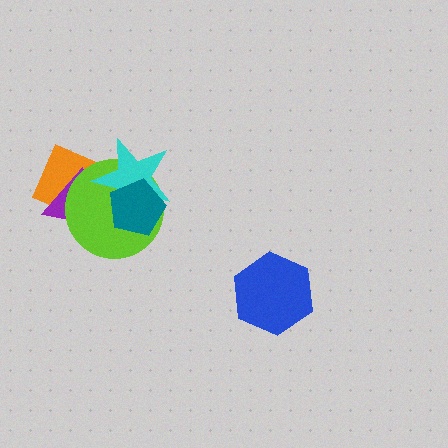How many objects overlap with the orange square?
3 objects overlap with the orange square.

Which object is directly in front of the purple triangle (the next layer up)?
The lime circle is directly in front of the purple triangle.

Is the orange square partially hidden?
Yes, it is partially covered by another shape.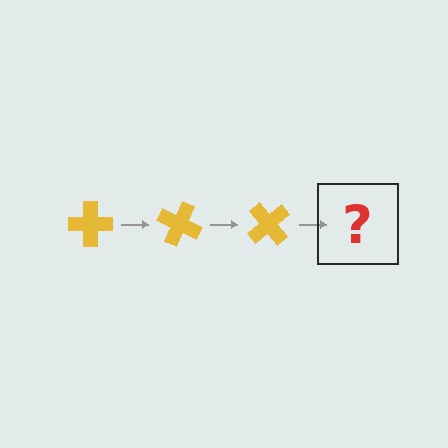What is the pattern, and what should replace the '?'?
The pattern is that the cross rotates 25 degrees each step. The '?' should be a yellow cross rotated 75 degrees.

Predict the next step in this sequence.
The next step is a yellow cross rotated 75 degrees.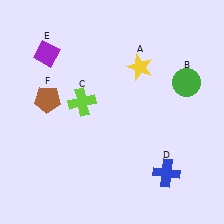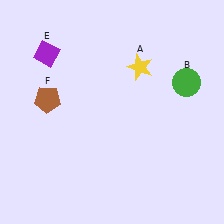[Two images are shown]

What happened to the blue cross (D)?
The blue cross (D) was removed in Image 2. It was in the bottom-right area of Image 1.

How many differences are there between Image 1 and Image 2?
There are 2 differences between the two images.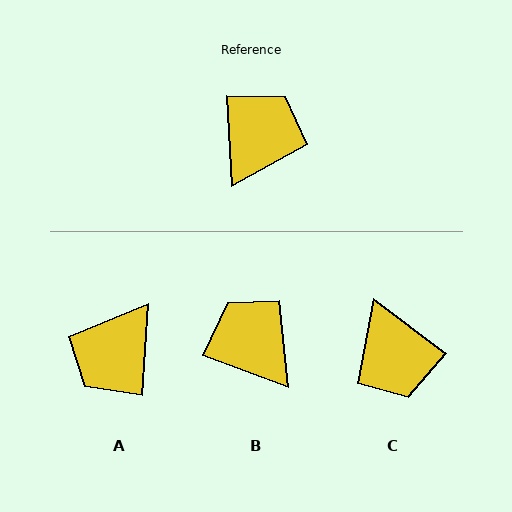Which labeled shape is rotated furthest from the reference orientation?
A, about 173 degrees away.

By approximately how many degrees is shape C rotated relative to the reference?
Approximately 130 degrees clockwise.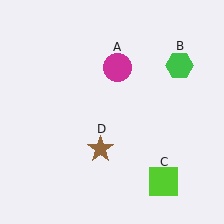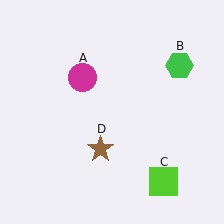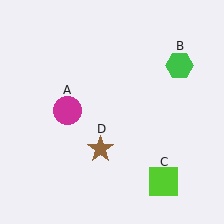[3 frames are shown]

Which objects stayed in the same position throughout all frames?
Green hexagon (object B) and lime square (object C) and brown star (object D) remained stationary.